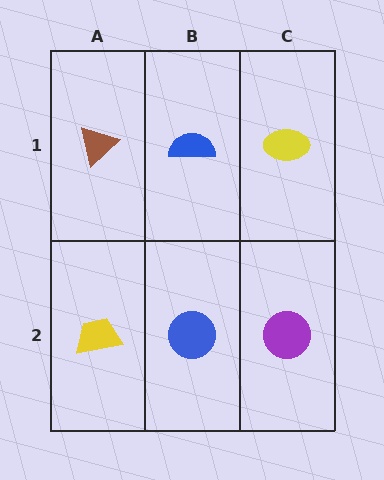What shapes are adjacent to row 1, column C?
A purple circle (row 2, column C), a blue semicircle (row 1, column B).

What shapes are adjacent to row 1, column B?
A blue circle (row 2, column B), a brown triangle (row 1, column A), a yellow ellipse (row 1, column C).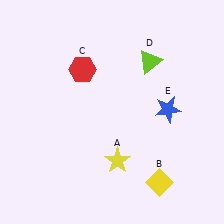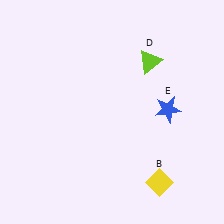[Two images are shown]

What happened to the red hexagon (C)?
The red hexagon (C) was removed in Image 2. It was in the top-left area of Image 1.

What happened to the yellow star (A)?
The yellow star (A) was removed in Image 2. It was in the bottom-right area of Image 1.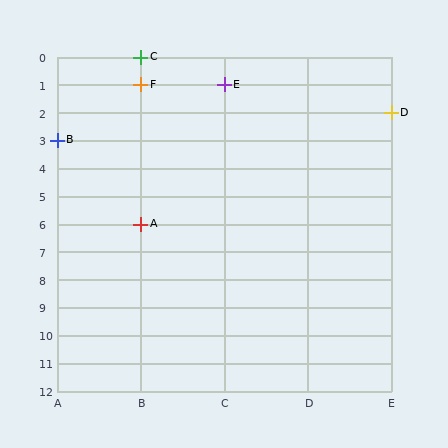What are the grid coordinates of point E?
Point E is at grid coordinates (C, 1).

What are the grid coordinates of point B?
Point B is at grid coordinates (A, 3).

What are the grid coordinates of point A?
Point A is at grid coordinates (B, 6).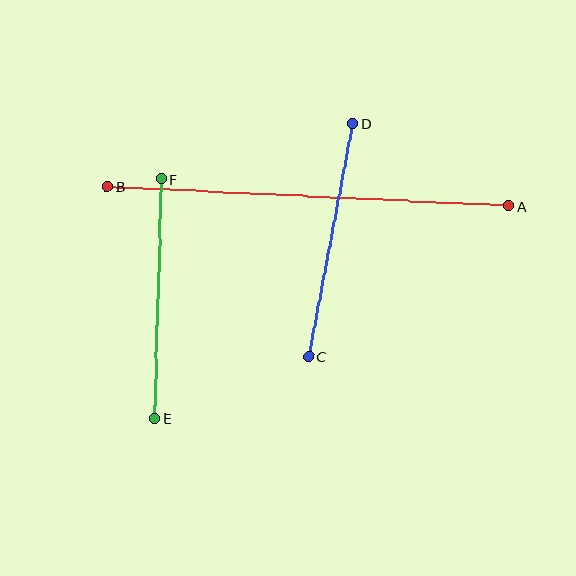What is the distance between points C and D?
The distance is approximately 237 pixels.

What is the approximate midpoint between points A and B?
The midpoint is at approximately (308, 196) pixels.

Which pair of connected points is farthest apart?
Points A and B are farthest apart.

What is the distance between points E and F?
The distance is approximately 239 pixels.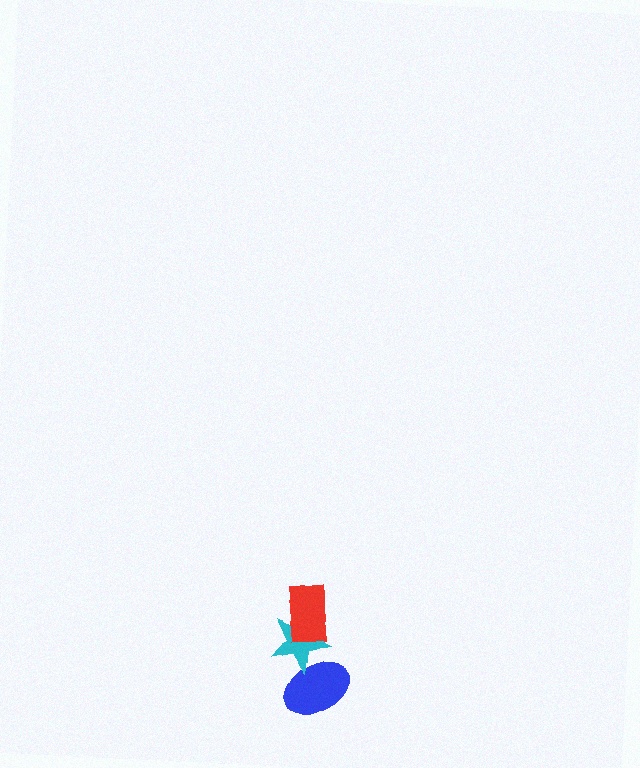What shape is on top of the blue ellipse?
The cyan star is on top of the blue ellipse.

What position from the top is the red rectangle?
The red rectangle is 1st from the top.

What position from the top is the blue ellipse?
The blue ellipse is 3rd from the top.